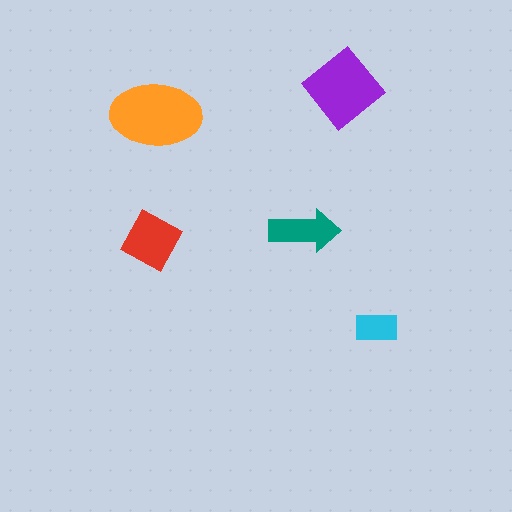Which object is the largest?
The orange ellipse.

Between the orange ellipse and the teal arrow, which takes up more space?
The orange ellipse.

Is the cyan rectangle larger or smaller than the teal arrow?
Smaller.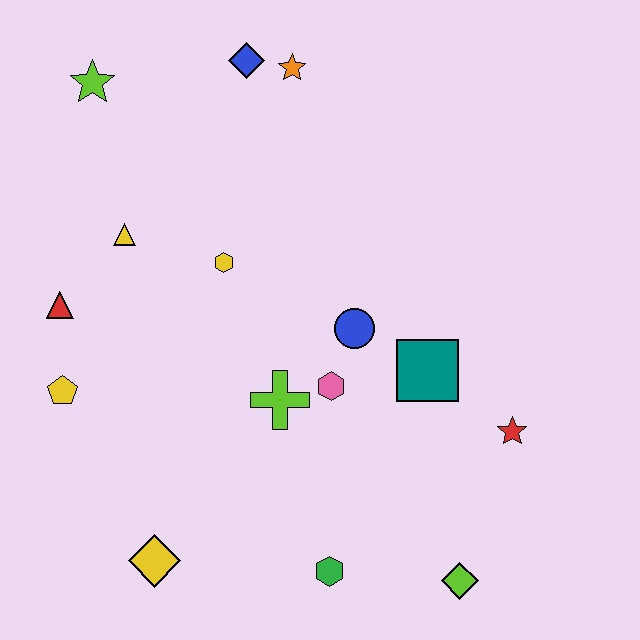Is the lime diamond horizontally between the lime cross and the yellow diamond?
No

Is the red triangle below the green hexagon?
No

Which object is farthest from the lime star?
The lime diamond is farthest from the lime star.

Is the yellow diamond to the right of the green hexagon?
No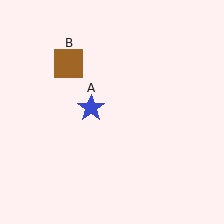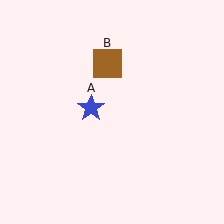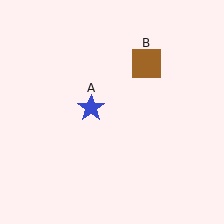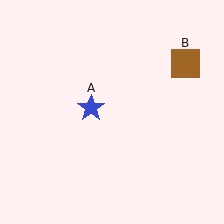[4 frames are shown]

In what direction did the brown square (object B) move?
The brown square (object B) moved right.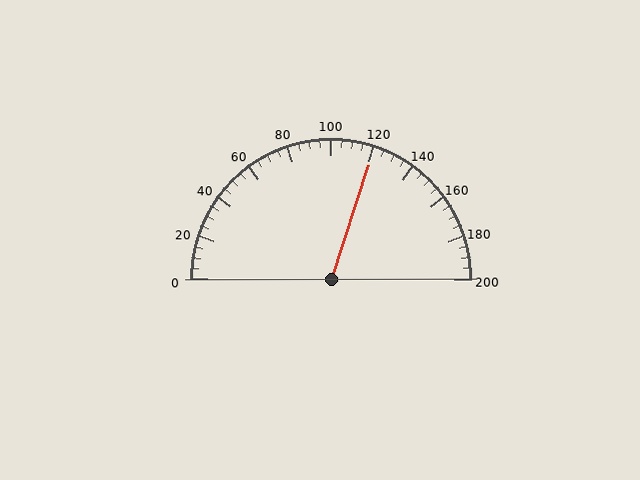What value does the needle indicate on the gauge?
The needle indicates approximately 120.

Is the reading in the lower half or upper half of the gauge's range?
The reading is in the upper half of the range (0 to 200).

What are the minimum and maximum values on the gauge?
The gauge ranges from 0 to 200.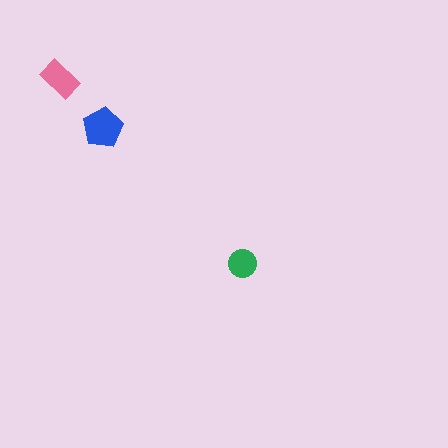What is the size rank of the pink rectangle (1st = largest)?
2nd.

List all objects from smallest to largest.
The green circle, the pink rectangle, the blue pentagon.